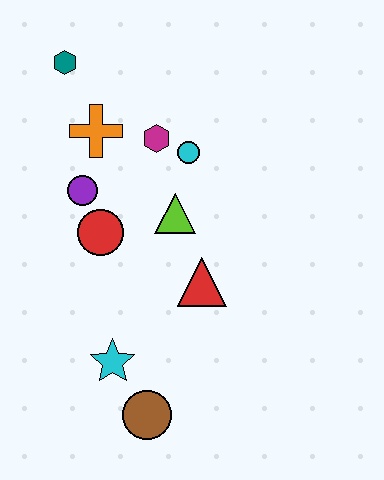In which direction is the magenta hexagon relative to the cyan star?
The magenta hexagon is above the cyan star.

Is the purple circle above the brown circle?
Yes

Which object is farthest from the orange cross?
The brown circle is farthest from the orange cross.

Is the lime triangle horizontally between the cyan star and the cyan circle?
Yes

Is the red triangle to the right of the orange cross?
Yes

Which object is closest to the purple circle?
The red circle is closest to the purple circle.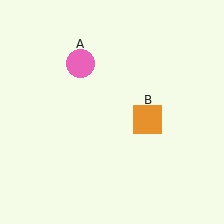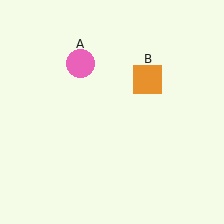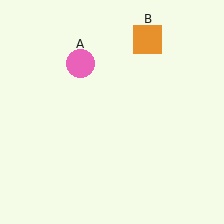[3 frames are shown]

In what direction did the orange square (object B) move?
The orange square (object B) moved up.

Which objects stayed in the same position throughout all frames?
Pink circle (object A) remained stationary.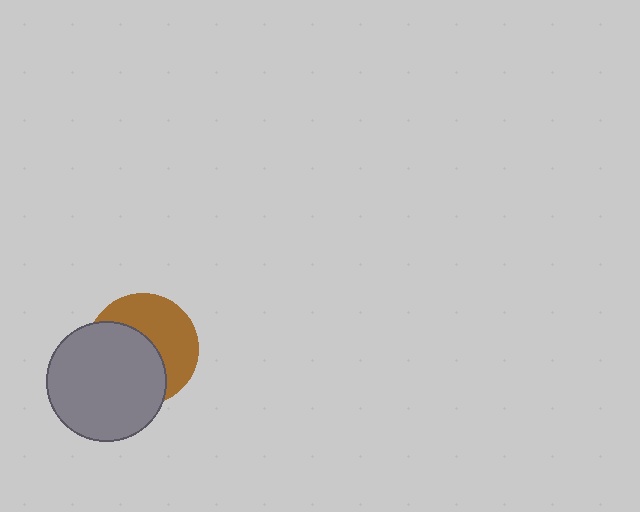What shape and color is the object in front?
The object in front is a gray circle.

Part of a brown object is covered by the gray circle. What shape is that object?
It is a circle.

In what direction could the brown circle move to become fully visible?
The brown circle could move toward the upper-right. That would shift it out from behind the gray circle entirely.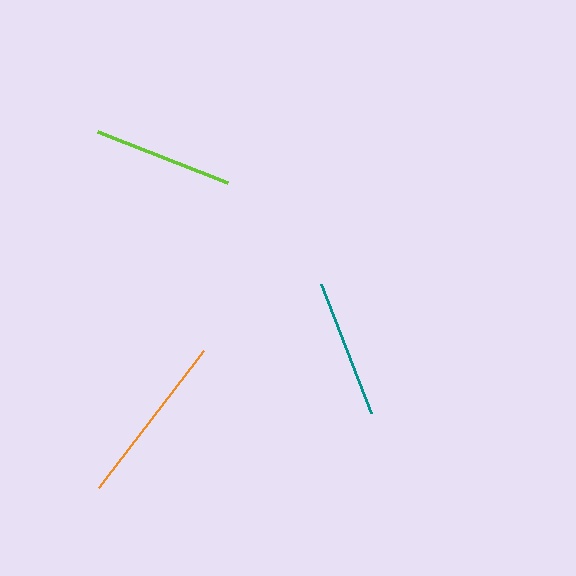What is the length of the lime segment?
The lime segment is approximately 139 pixels long.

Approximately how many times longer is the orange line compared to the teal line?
The orange line is approximately 1.3 times the length of the teal line.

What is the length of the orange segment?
The orange segment is approximately 173 pixels long.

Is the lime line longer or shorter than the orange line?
The orange line is longer than the lime line.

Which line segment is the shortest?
The teal line is the shortest at approximately 138 pixels.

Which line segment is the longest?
The orange line is the longest at approximately 173 pixels.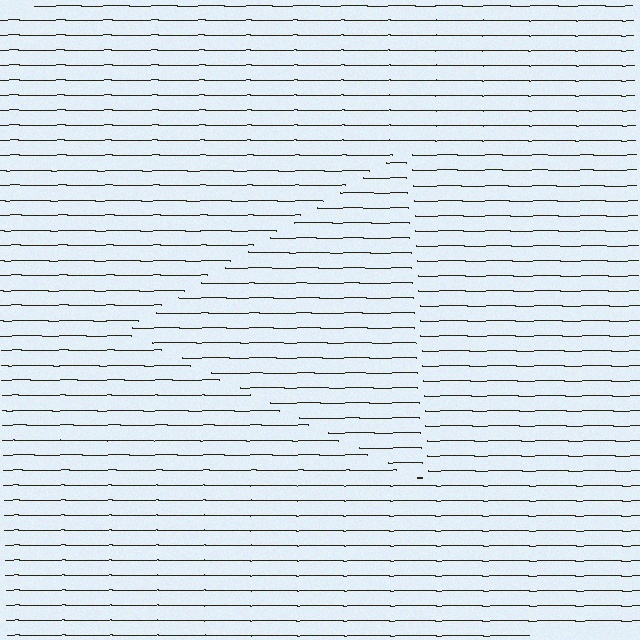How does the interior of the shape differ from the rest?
The interior of the shape contains the same grating, shifted by half a period — the contour is defined by the phase discontinuity where line-ends from the inner and outer gratings abut.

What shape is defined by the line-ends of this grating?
An illusory triangle. The interior of the shape contains the same grating, shifted by half a period — the contour is defined by the phase discontinuity where line-ends from the inner and outer gratings abut.